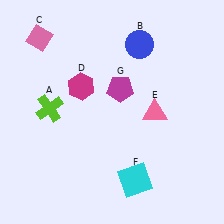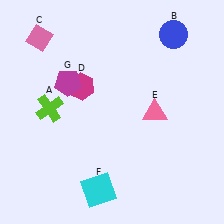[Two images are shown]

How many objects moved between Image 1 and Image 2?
3 objects moved between the two images.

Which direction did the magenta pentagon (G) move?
The magenta pentagon (G) moved left.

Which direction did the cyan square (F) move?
The cyan square (F) moved left.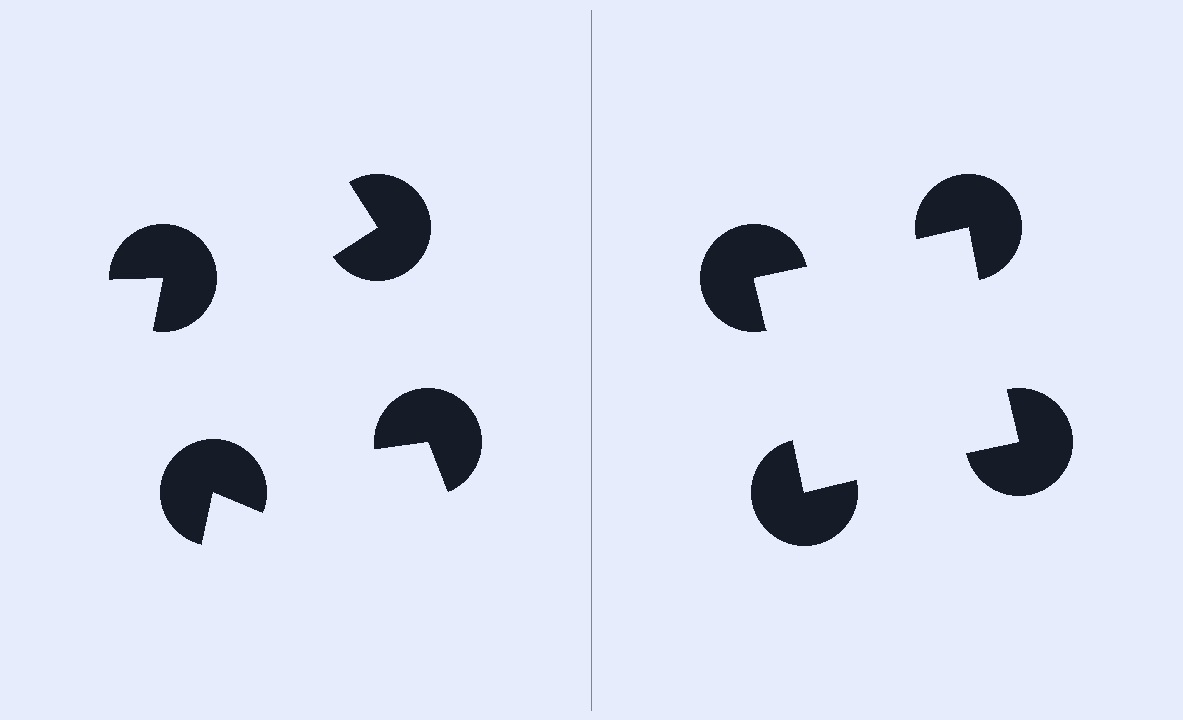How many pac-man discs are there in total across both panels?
8 — 4 on each side.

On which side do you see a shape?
An illusory square appears on the right side. On the left side the wedge cuts are rotated, so no coherent shape forms.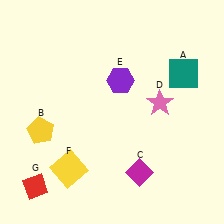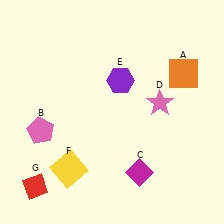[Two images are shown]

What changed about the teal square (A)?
In Image 1, A is teal. In Image 2, it changed to orange.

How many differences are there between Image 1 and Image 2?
There are 2 differences between the two images.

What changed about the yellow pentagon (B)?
In Image 1, B is yellow. In Image 2, it changed to pink.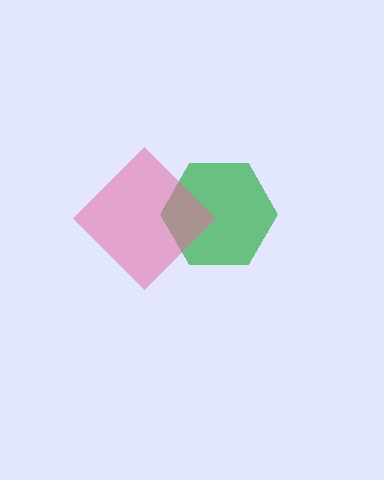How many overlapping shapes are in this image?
There are 2 overlapping shapes in the image.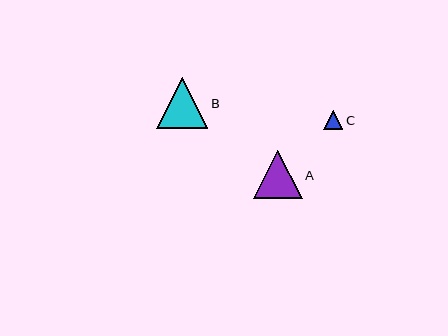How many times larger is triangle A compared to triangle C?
Triangle A is approximately 2.5 times the size of triangle C.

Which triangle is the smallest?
Triangle C is the smallest with a size of approximately 19 pixels.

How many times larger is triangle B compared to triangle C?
Triangle B is approximately 2.7 times the size of triangle C.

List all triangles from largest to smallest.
From largest to smallest: B, A, C.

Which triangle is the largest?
Triangle B is the largest with a size of approximately 51 pixels.